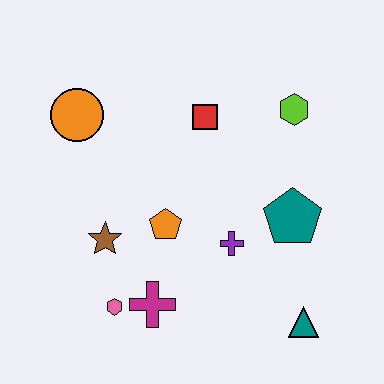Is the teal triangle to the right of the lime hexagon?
Yes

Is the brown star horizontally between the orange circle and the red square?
Yes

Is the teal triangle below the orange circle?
Yes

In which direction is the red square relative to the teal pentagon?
The red square is above the teal pentagon.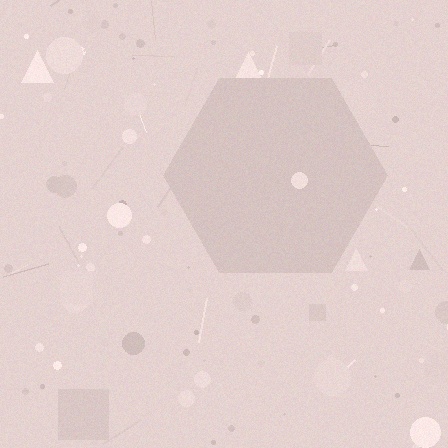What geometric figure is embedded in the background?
A hexagon is embedded in the background.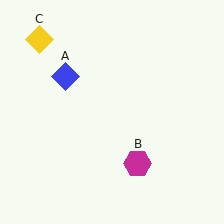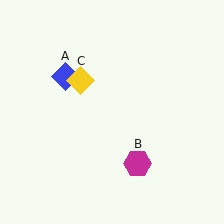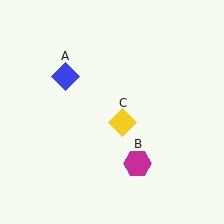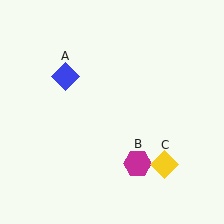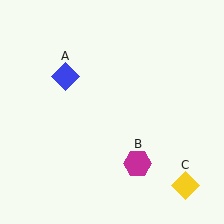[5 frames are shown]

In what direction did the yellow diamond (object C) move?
The yellow diamond (object C) moved down and to the right.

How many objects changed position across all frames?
1 object changed position: yellow diamond (object C).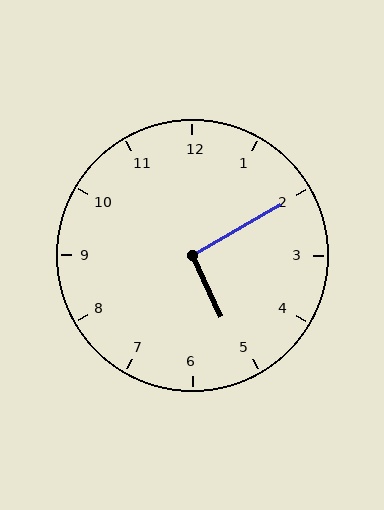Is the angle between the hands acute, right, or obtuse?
It is right.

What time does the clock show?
5:10.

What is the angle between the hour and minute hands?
Approximately 95 degrees.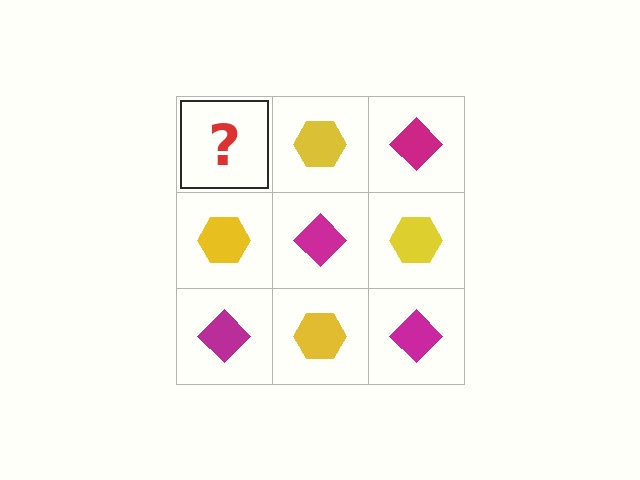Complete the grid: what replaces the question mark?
The question mark should be replaced with a magenta diamond.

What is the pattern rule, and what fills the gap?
The rule is that it alternates magenta diamond and yellow hexagon in a checkerboard pattern. The gap should be filled with a magenta diamond.